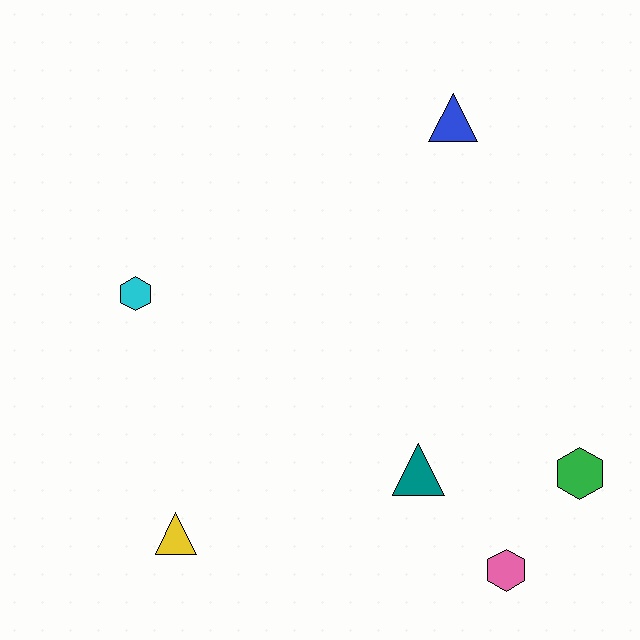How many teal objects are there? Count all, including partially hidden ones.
There is 1 teal object.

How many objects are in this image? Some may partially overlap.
There are 6 objects.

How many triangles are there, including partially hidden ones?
There are 3 triangles.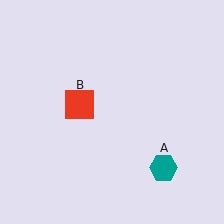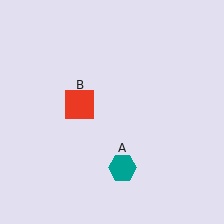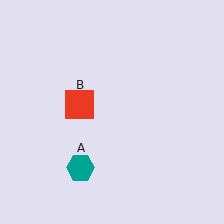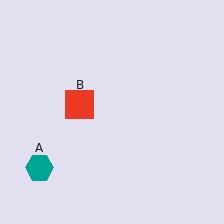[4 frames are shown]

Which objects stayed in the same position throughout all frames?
Red square (object B) remained stationary.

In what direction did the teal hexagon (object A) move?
The teal hexagon (object A) moved left.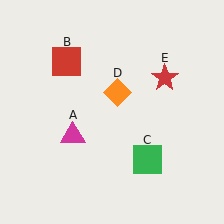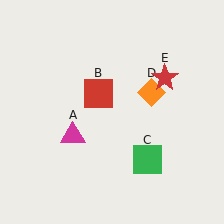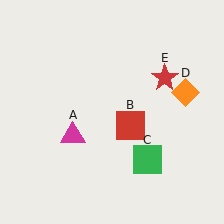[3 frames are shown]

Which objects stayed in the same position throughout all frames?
Magenta triangle (object A) and green square (object C) and red star (object E) remained stationary.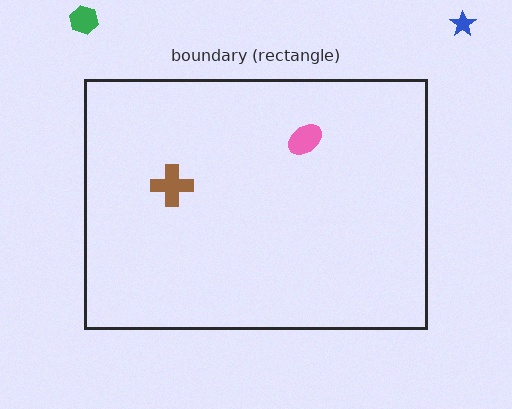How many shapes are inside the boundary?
2 inside, 2 outside.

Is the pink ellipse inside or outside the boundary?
Inside.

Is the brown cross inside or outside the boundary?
Inside.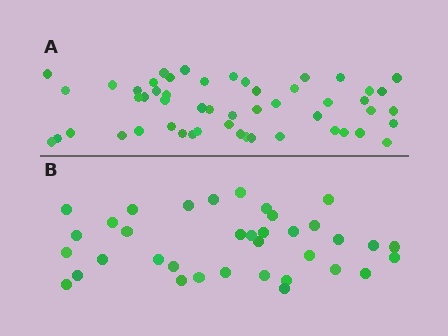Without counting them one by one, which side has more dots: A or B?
Region A (the top region) has more dots.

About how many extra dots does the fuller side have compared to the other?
Region A has approximately 15 more dots than region B.